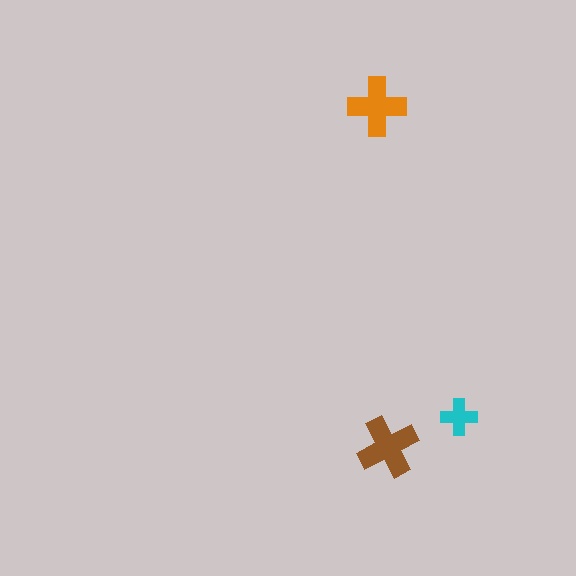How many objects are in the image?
There are 3 objects in the image.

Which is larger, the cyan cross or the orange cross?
The orange one.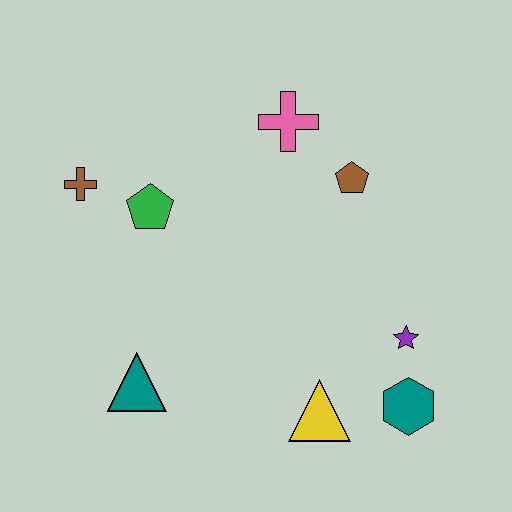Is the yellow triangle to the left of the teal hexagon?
Yes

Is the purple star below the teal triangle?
No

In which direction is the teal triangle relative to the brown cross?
The teal triangle is below the brown cross.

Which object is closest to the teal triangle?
The green pentagon is closest to the teal triangle.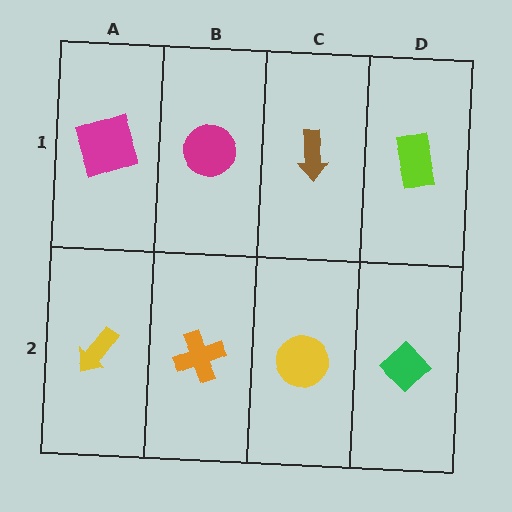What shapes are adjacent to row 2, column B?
A magenta circle (row 1, column B), a yellow arrow (row 2, column A), a yellow circle (row 2, column C).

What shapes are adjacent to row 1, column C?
A yellow circle (row 2, column C), a magenta circle (row 1, column B), a lime rectangle (row 1, column D).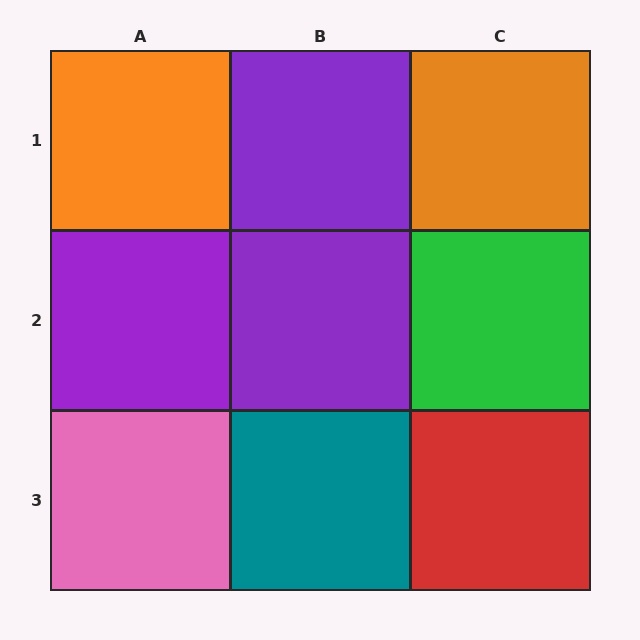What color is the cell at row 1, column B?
Purple.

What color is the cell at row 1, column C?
Orange.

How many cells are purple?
3 cells are purple.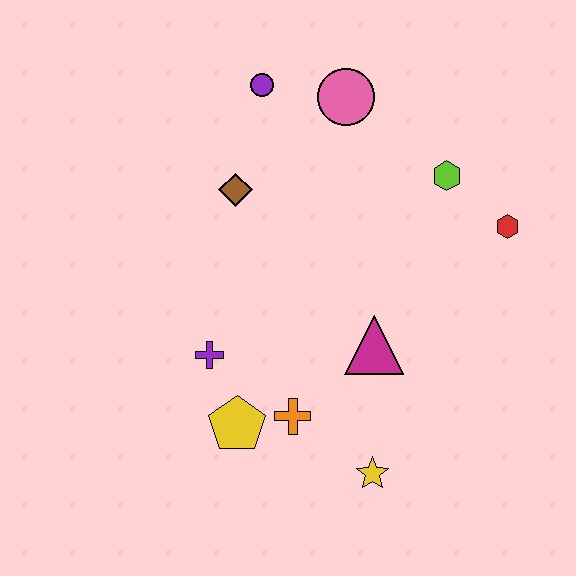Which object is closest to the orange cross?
The yellow pentagon is closest to the orange cross.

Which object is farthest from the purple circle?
The yellow star is farthest from the purple circle.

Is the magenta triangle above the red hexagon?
No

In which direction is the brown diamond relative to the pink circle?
The brown diamond is to the left of the pink circle.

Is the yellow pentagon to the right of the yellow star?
No